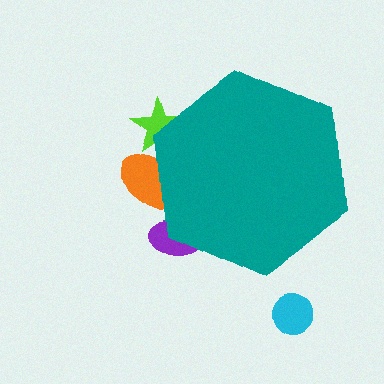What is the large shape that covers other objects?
A teal hexagon.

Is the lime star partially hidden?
Yes, the lime star is partially hidden behind the teal hexagon.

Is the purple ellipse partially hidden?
Yes, the purple ellipse is partially hidden behind the teal hexagon.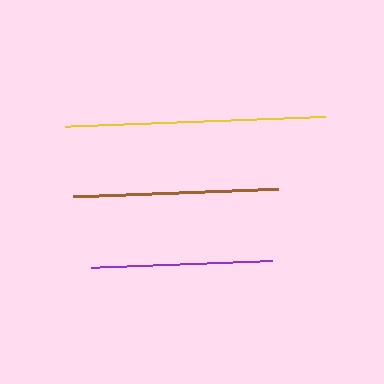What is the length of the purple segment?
The purple segment is approximately 181 pixels long.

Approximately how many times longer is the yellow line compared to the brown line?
The yellow line is approximately 1.3 times the length of the brown line.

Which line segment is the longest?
The yellow line is the longest at approximately 260 pixels.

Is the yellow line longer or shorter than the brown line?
The yellow line is longer than the brown line.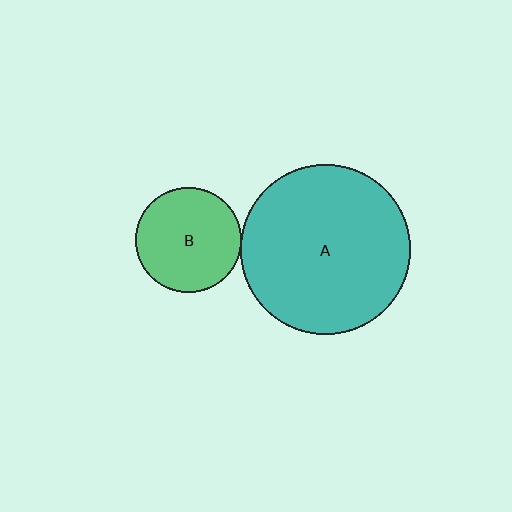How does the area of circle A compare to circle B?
Approximately 2.6 times.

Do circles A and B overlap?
Yes.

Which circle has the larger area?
Circle A (teal).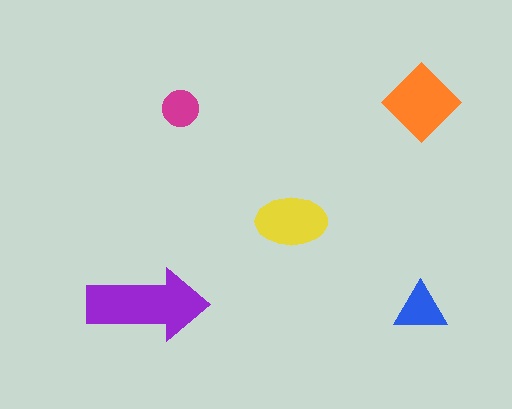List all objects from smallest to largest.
The magenta circle, the blue triangle, the yellow ellipse, the orange diamond, the purple arrow.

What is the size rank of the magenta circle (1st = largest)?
5th.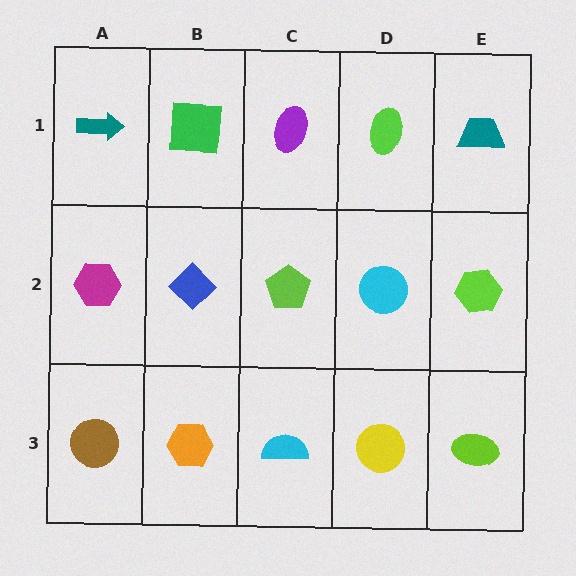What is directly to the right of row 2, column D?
A lime hexagon.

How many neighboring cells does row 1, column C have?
3.